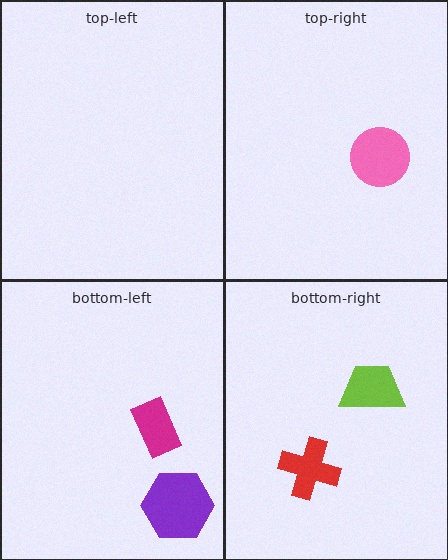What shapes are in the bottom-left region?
The magenta rectangle, the purple hexagon.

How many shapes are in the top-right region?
1.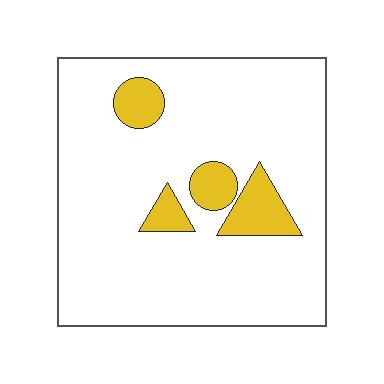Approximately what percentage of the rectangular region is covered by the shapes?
Approximately 10%.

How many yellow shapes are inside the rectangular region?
4.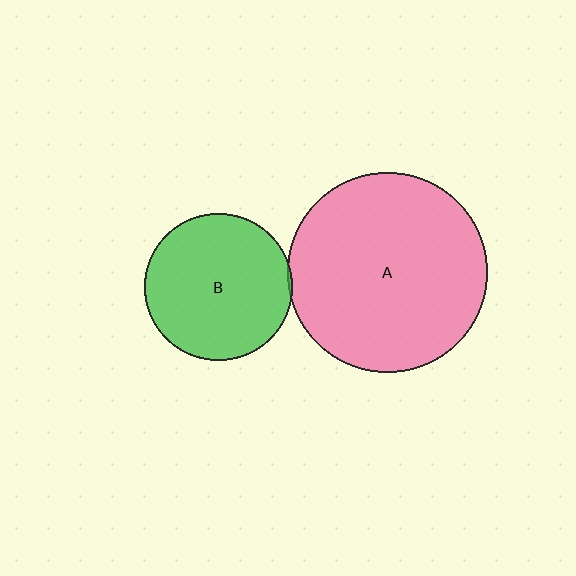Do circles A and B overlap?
Yes.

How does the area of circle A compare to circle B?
Approximately 1.8 times.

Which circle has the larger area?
Circle A (pink).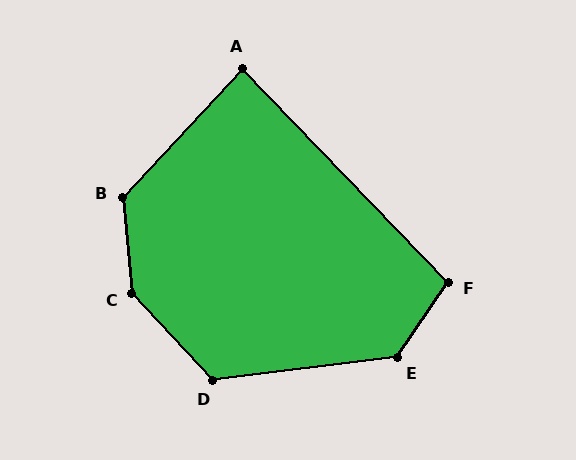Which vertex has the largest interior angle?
C, at approximately 143 degrees.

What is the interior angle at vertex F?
Approximately 103 degrees (obtuse).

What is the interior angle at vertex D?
Approximately 126 degrees (obtuse).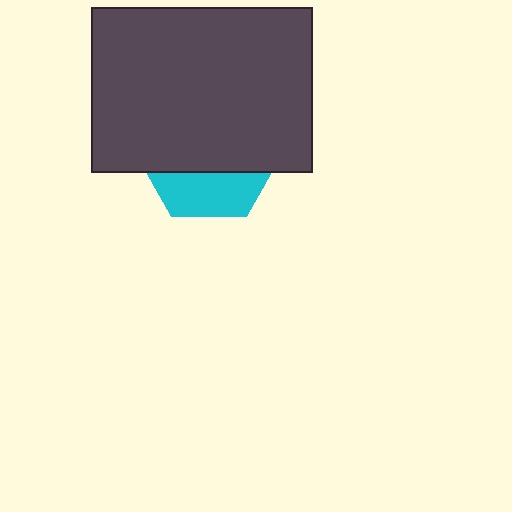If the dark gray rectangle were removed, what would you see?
You would see the complete cyan hexagon.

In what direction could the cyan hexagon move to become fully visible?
The cyan hexagon could move down. That would shift it out from behind the dark gray rectangle entirely.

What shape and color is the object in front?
The object in front is a dark gray rectangle.